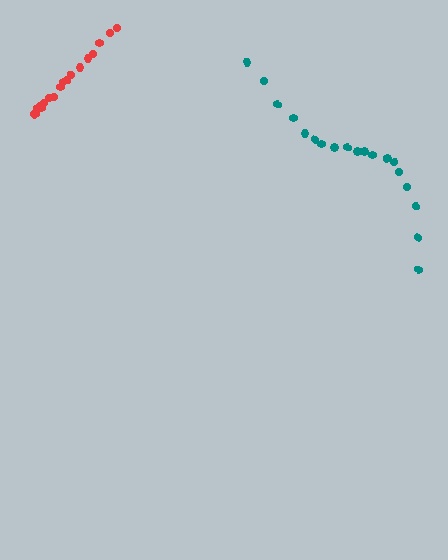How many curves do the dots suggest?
There are 2 distinct paths.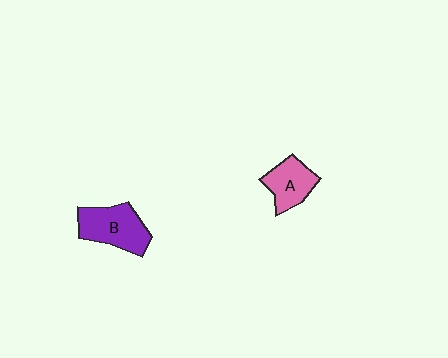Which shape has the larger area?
Shape B (purple).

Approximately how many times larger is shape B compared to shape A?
Approximately 1.3 times.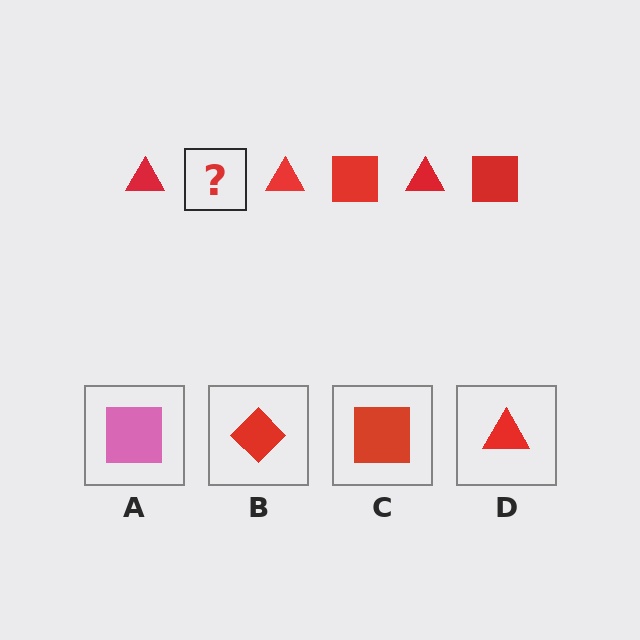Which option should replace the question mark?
Option C.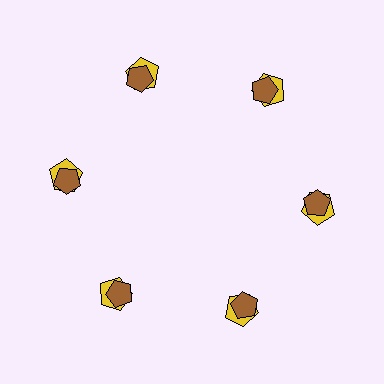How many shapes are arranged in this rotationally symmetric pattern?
There are 12 shapes, arranged in 6 groups of 2.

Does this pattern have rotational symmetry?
Yes, this pattern has 6-fold rotational symmetry. It looks the same after rotating 60 degrees around the center.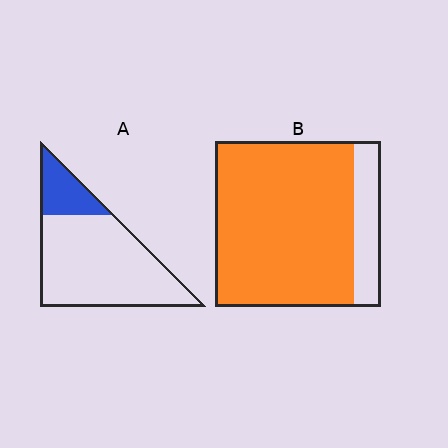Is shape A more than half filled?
No.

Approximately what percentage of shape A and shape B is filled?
A is approximately 20% and B is approximately 85%.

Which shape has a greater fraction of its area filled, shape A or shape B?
Shape B.